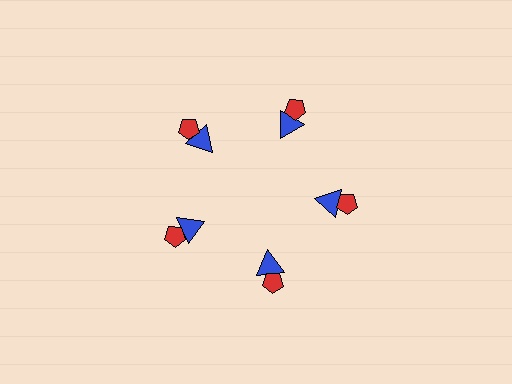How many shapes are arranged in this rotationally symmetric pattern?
There are 10 shapes, arranged in 5 groups of 2.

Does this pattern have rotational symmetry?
Yes, this pattern has 5-fold rotational symmetry. It looks the same after rotating 72 degrees around the center.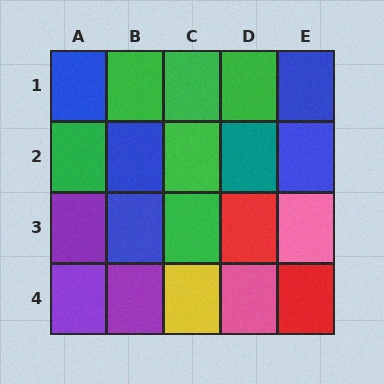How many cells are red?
2 cells are red.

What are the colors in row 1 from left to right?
Blue, green, green, green, blue.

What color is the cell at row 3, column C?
Green.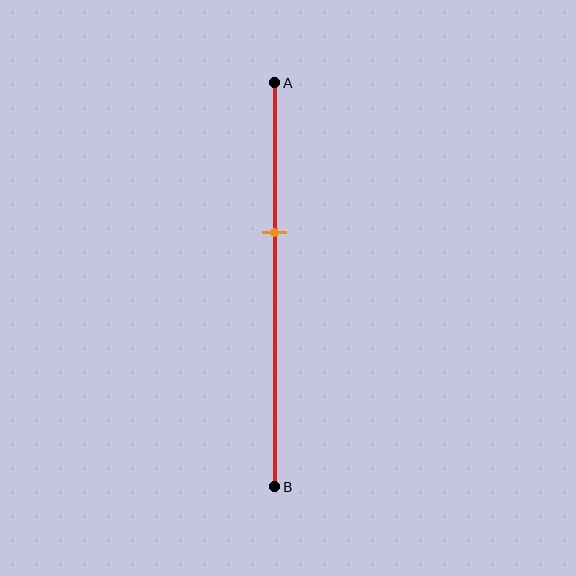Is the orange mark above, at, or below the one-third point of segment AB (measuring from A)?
The orange mark is below the one-third point of segment AB.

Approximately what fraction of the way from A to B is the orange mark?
The orange mark is approximately 35% of the way from A to B.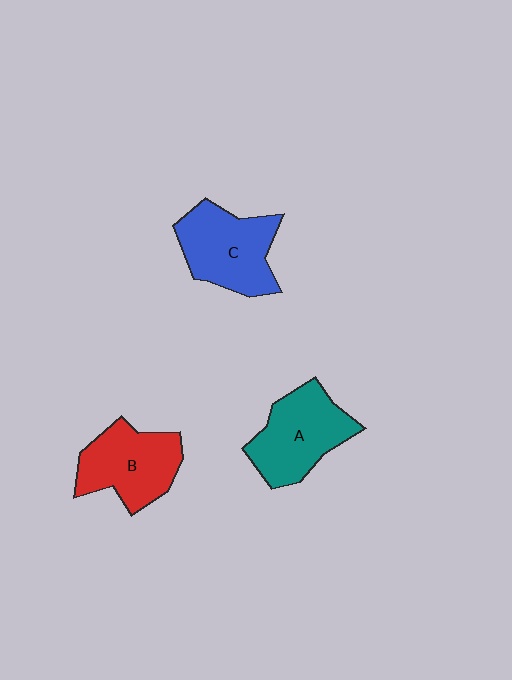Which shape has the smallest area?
Shape B (red).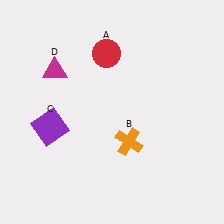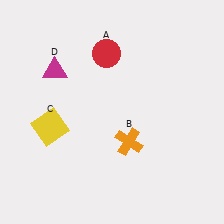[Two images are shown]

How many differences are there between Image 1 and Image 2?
There is 1 difference between the two images.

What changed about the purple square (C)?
In Image 1, C is purple. In Image 2, it changed to yellow.